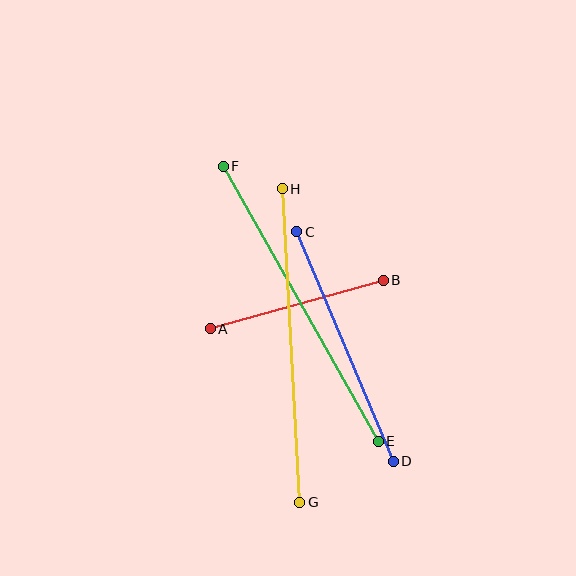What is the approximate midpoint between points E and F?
The midpoint is at approximately (301, 304) pixels.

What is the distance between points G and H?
The distance is approximately 314 pixels.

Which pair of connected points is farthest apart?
Points E and F are farthest apart.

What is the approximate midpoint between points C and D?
The midpoint is at approximately (345, 347) pixels.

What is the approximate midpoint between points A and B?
The midpoint is at approximately (297, 304) pixels.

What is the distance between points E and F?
The distance is approximately 316 pixels.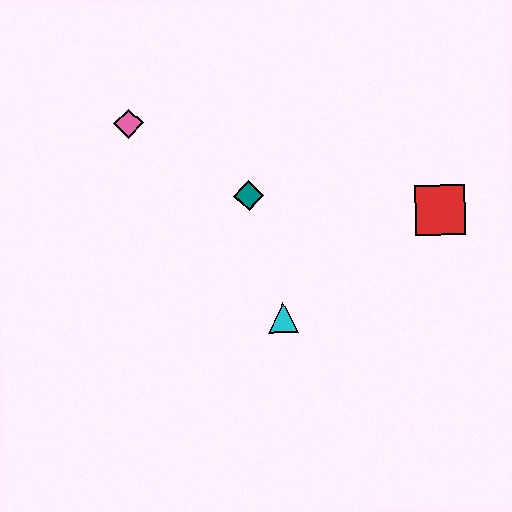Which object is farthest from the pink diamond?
The red square is farthest from the pink diamond.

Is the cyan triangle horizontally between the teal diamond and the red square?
Yes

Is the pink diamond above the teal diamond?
Yes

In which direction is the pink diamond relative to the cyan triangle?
The pink diamond is above the cyan triangle.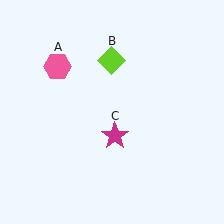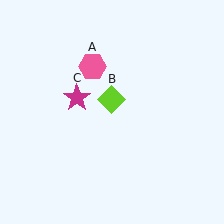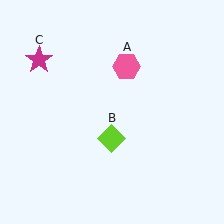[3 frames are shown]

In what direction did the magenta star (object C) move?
The magenta star (object C) moved up and to the left.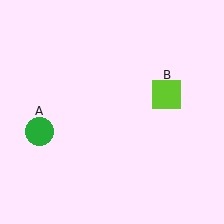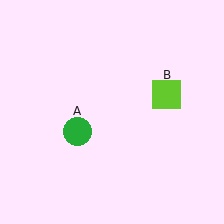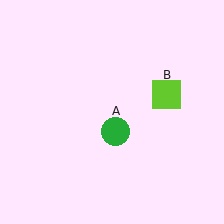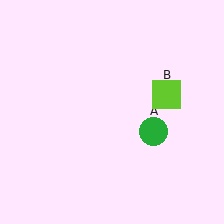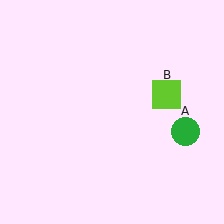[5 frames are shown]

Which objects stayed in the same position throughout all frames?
Lime square (object B) remained stationary.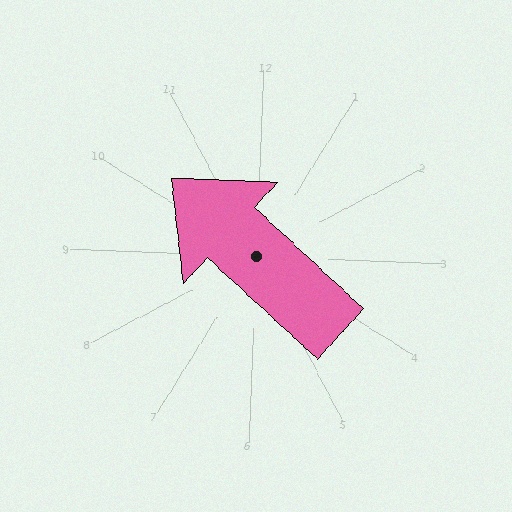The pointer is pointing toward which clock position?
Roughly 10 o'clock.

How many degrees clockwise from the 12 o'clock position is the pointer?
Approximately 310 degrees.